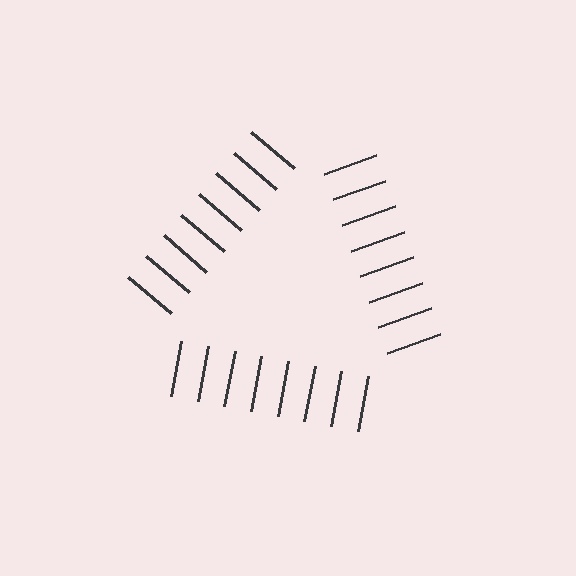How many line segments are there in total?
24 — 8 along each of the 3 edges.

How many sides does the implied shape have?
3 sides — the line-ends trace a triangle.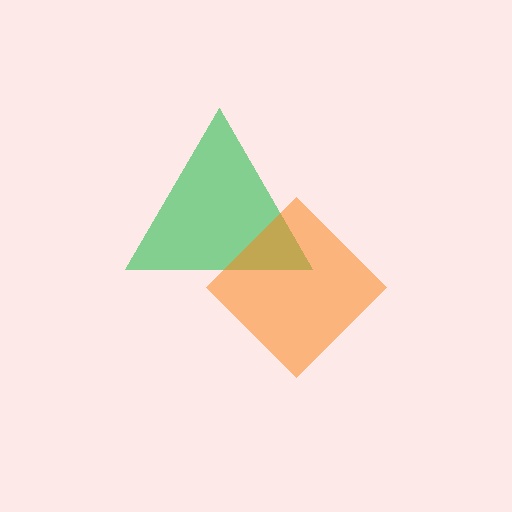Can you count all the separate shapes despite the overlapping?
Yes, there are 2 separate shapes.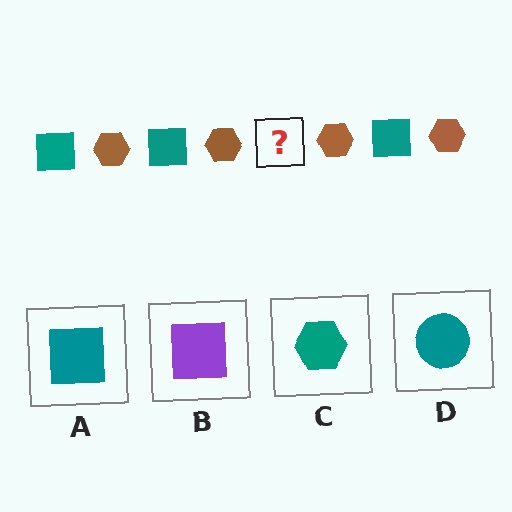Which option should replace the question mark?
Option A.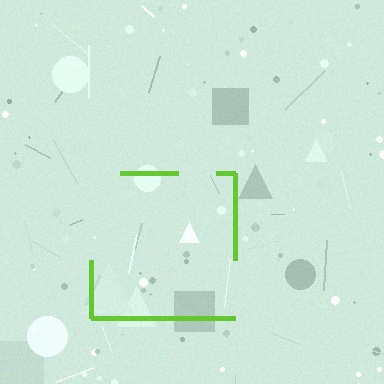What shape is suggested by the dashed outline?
The dashed outline suggests a square.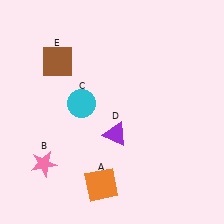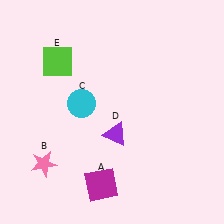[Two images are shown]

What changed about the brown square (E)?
In Image 1, E is brown. In Image 2, it changed to lime.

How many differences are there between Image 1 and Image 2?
There are 2 differences between the two images.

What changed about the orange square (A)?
In Image 1, A is orange. In Image 2, it changed to magenta.